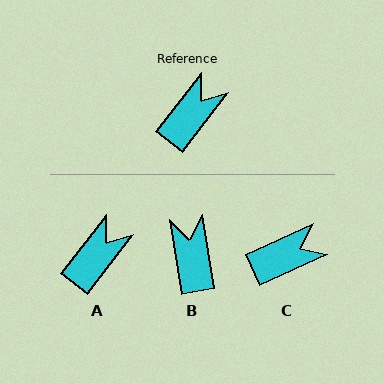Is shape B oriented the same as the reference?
No, it is off by about 47 degrees.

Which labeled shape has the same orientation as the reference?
A.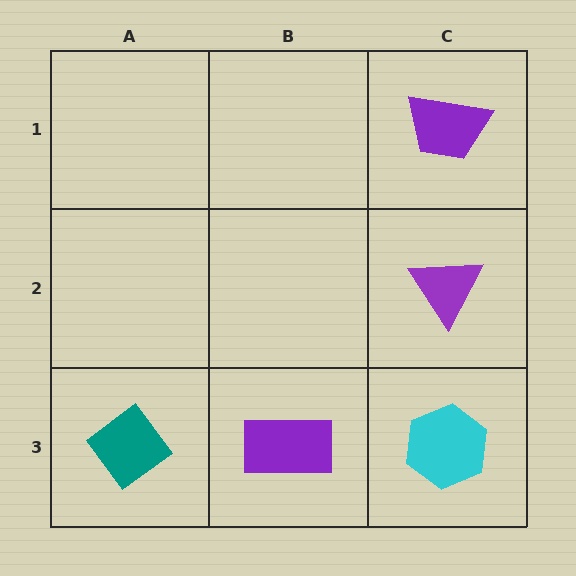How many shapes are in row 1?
1 shape.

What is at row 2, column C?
A purple triangle.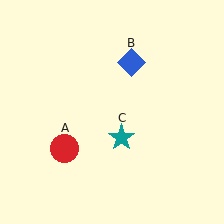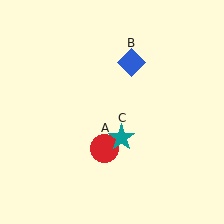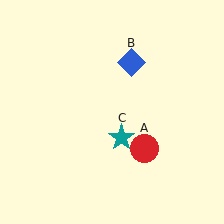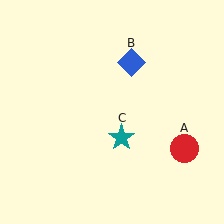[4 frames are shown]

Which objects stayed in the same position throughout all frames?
Blue diamond (object B) and teal star (object C) remained stationary.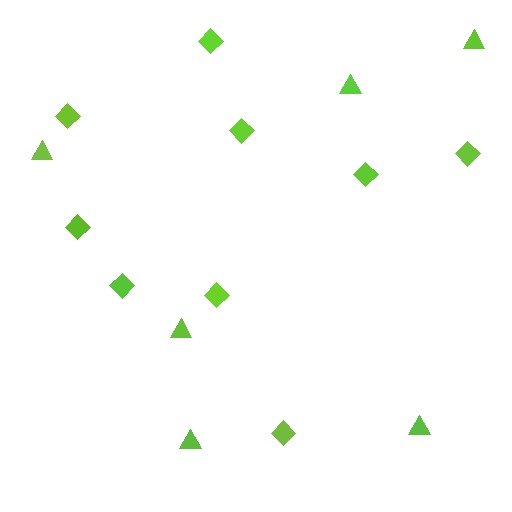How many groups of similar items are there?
There are 2 groups: one group of triangles (6) and one group of diamonds (9).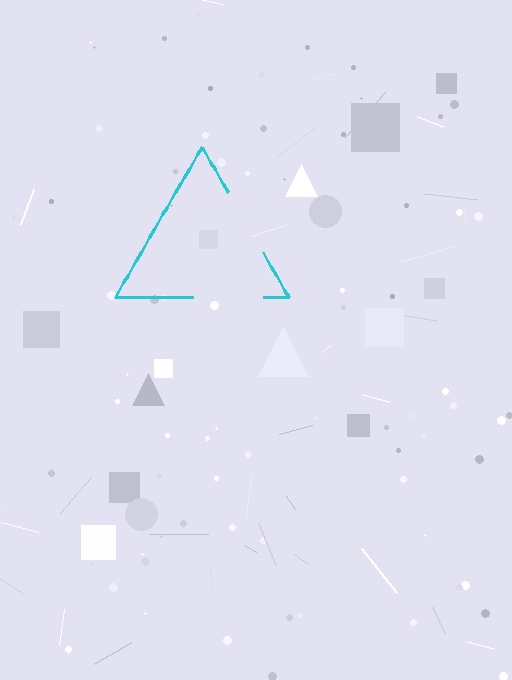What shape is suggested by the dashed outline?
The dashed outline suggests a triangle.